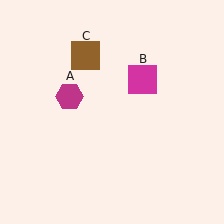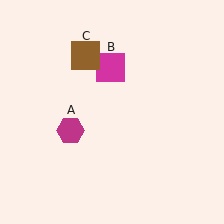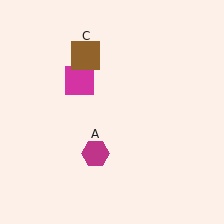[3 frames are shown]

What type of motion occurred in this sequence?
The magenta hexagon (object A), magenta square (object B) rotated counterclockwise around the center of the scene.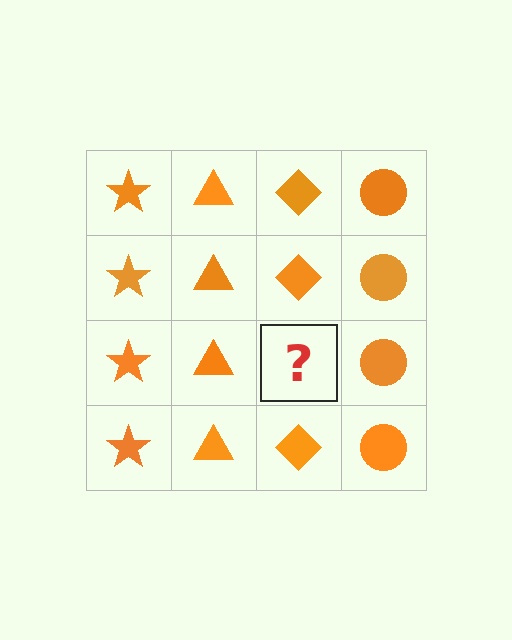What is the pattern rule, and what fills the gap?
The rule is that each column has a consistent shape. The gap should be filled with an orange diamond.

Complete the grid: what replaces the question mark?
The question mark should be replaced with an orange diamond.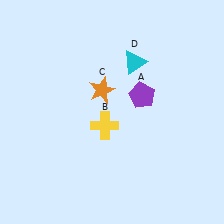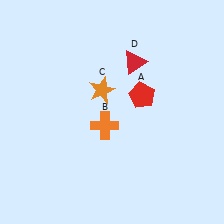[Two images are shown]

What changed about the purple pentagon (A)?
In Image 1, A is purple. In Image 2, it changed to red.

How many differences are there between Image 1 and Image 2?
There are 3 differences between the two images.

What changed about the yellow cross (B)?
In Image 1, B is yellow. In Image 2, it changed to orange.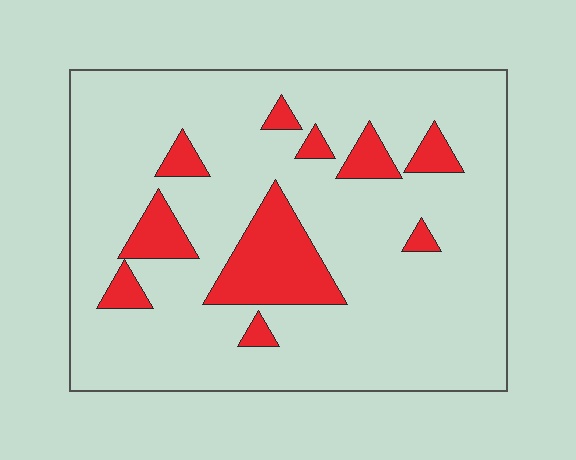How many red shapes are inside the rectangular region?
10.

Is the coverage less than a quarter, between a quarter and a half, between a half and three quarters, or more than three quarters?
Less than a quarter.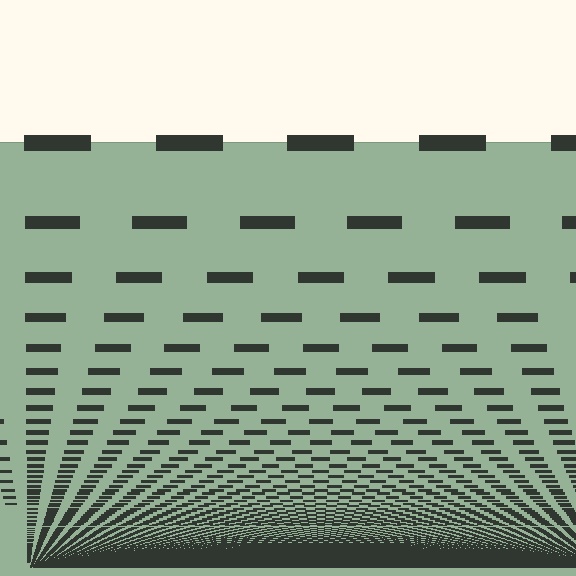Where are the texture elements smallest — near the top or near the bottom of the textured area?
Near the bottom.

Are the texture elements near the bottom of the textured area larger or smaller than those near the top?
Smaller. The gradient is inverted — elements near the bottom are smaller and denser.